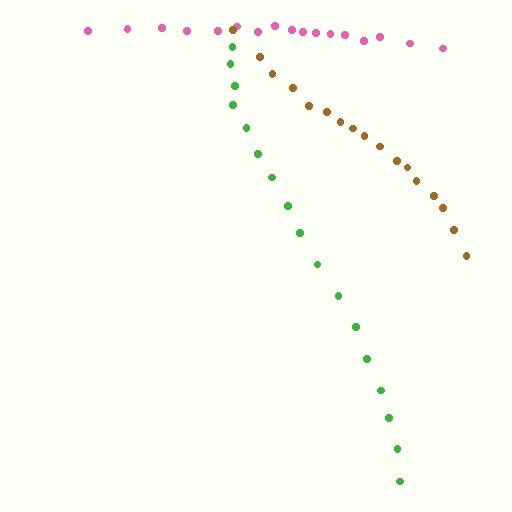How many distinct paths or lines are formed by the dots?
There are 3 distinct paths.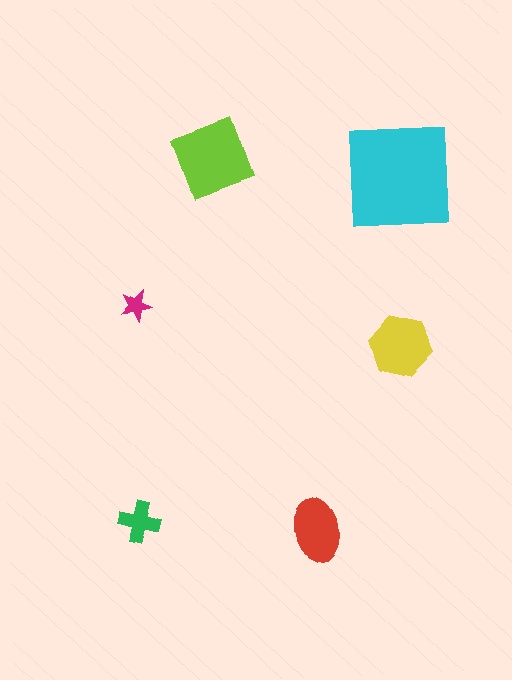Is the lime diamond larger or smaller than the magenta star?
Larger.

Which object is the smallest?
The magenta star.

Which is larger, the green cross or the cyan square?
The cyan square.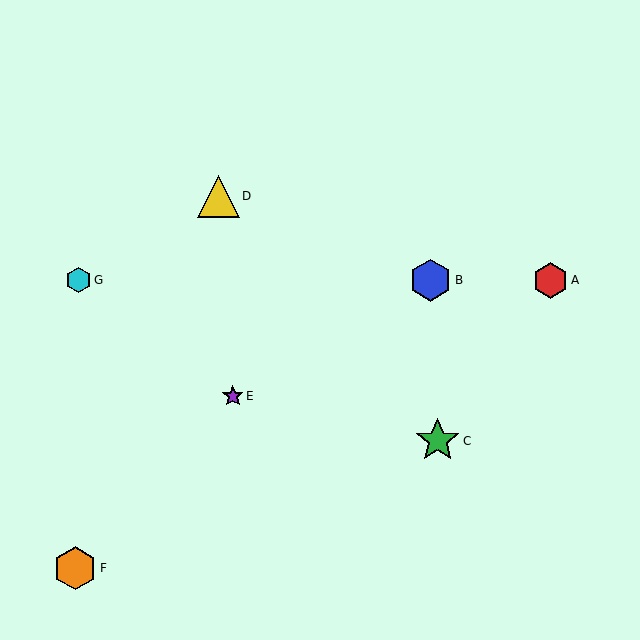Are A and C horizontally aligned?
No, A is at y≈280 and C is at y≈441.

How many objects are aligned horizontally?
3 objects (A, B, G) are aligned horizontally.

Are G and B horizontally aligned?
Yes, both are at y≈280.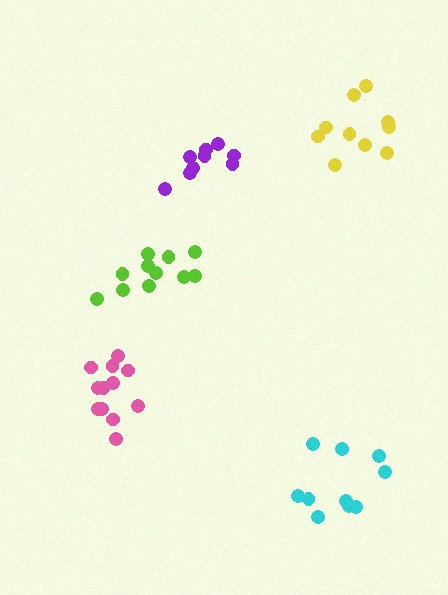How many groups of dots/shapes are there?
There are 5 groups.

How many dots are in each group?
Group 1: 10 dots, Group 2: 9 dots, Group 3: 12 dots, Group 4: 10 dots, Group 5: 11 dots (52 total).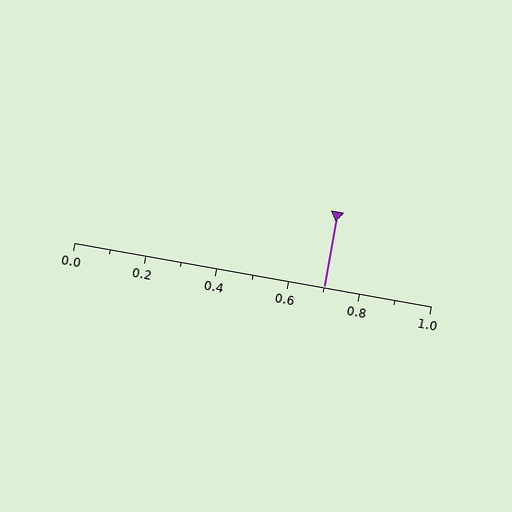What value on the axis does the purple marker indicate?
The marker indicates approximately 0.7.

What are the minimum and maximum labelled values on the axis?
The axis runs from 0.0 to 1.0.